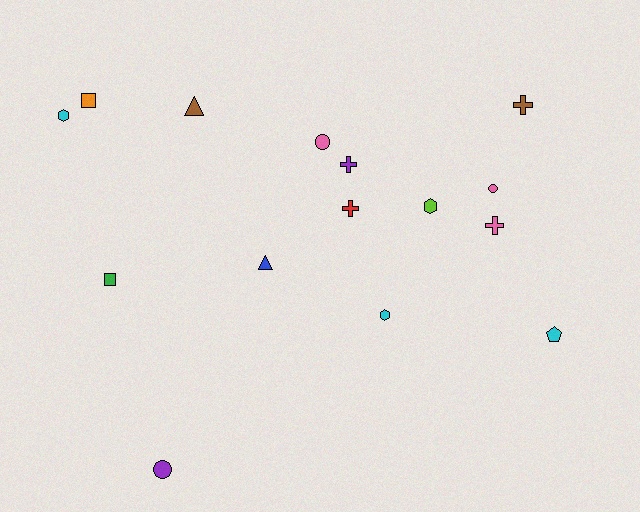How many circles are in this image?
There are 3 circles.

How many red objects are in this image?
There is 1 red object.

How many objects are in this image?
There are 15 objects.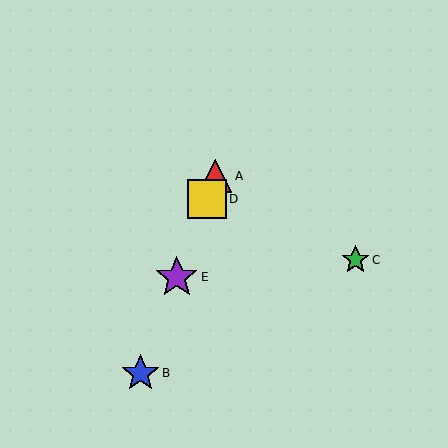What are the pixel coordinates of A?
Object A is at (215, 176).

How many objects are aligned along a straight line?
4 objects (A, B, D, E) are aligned along a straight line.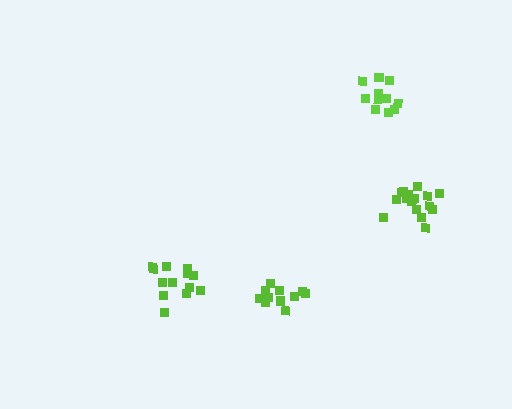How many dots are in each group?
Group 1: 17 dots, Group 2: 11 dots, Group 3: 11 dots, Group 4: 13 dots (52 total).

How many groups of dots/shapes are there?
There are 4 groups.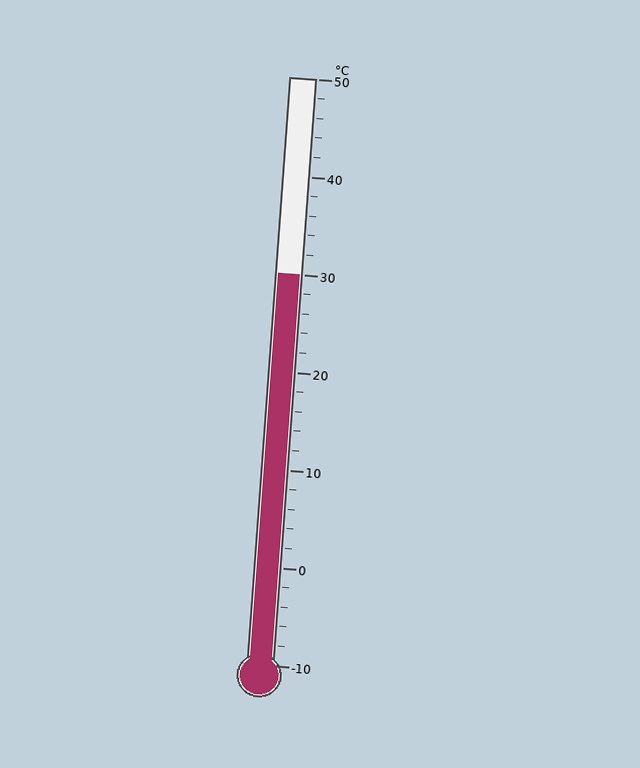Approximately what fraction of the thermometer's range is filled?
The thermometer is filled to approximately 65% of its range.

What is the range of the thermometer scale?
The thermometer scale ranges from -10°C to 50°C.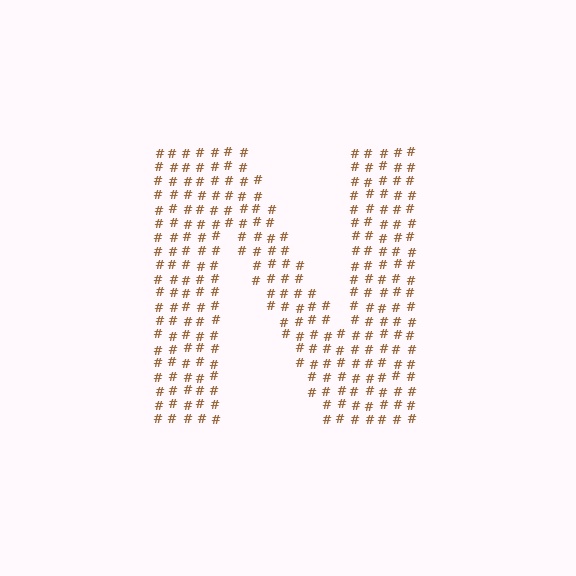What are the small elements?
The small elements are hash symbols.